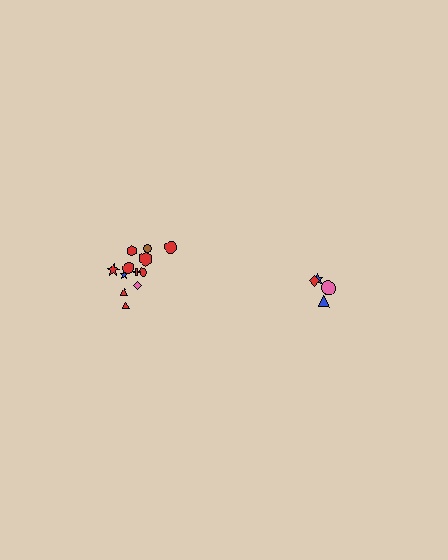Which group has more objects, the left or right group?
The left group.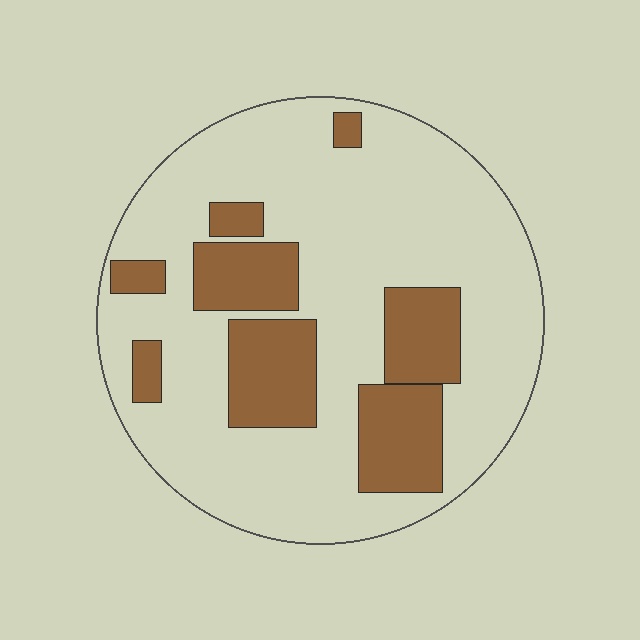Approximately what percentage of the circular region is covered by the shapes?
Approximately 25%.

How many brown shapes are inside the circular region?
8.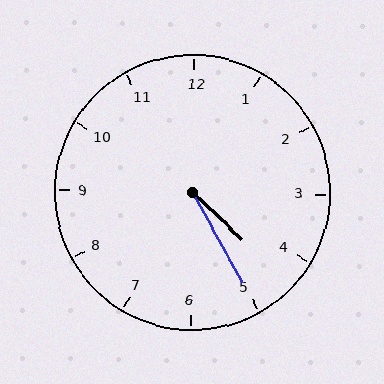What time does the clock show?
4:25.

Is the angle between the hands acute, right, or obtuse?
It is acute.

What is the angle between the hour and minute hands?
Approximately 18 degrees.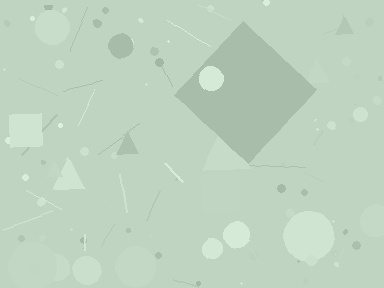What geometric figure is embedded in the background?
A diamond is embedded in the background.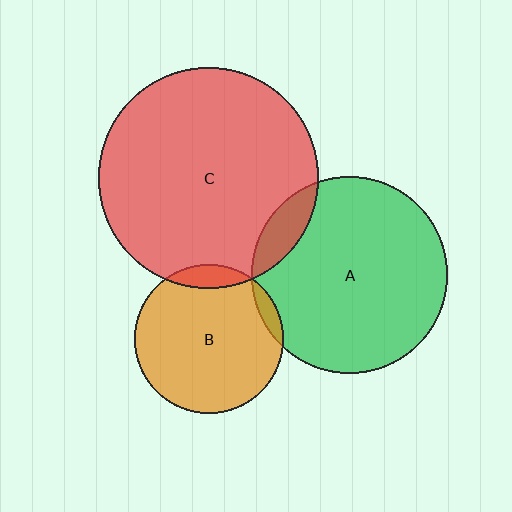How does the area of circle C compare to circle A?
Approximately 1.3 times.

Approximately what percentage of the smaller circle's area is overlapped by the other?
Approximately 10%.